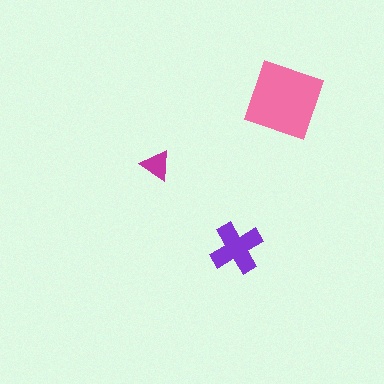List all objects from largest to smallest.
The pink diamond, the purple cross, the magenta triangle.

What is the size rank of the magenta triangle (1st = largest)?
3rd.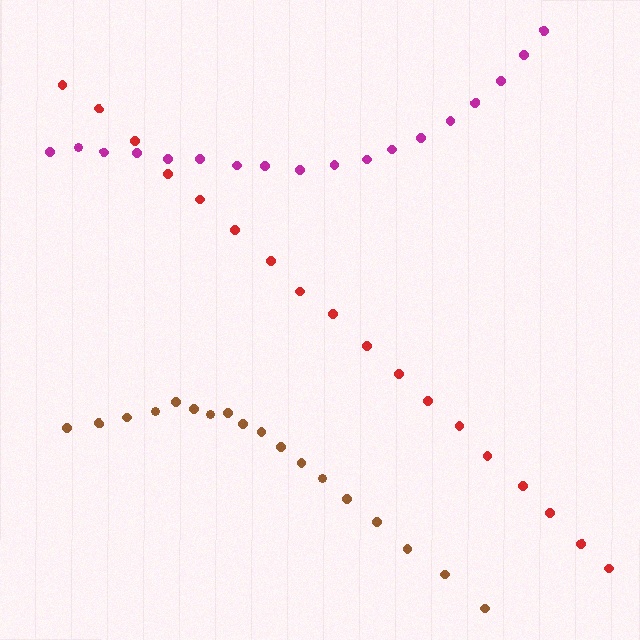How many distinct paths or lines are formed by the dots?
There are 3 distinct paths.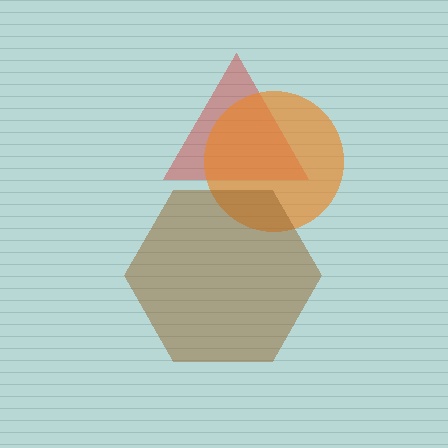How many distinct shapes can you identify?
There are 3 distinct shapes: a red triangle, an orange circle, a brown hexagon.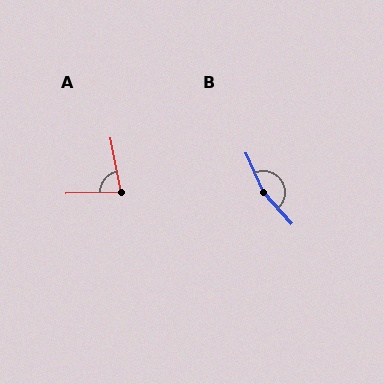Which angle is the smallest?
A, at approximately 81 degrees.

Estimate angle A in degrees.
Approximately 81 degrees.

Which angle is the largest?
B, at approximately 162 degrees.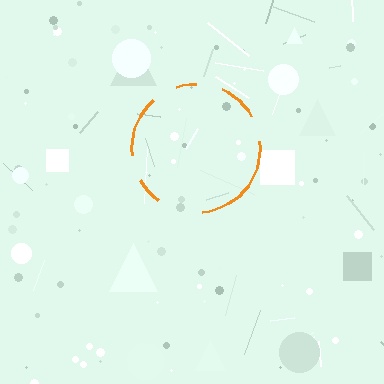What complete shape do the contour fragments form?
The contour fragments form a circle.